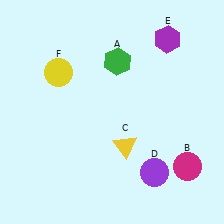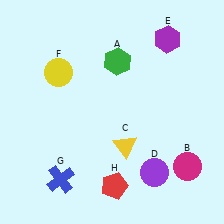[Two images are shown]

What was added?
A blue cross (G), a red pentagon (H) were added in Image 2.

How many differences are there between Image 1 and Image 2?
There are 2 differences between the two images.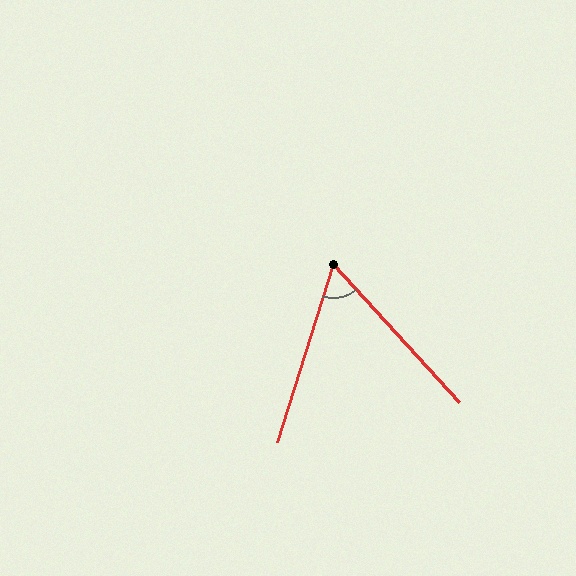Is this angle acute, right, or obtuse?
It is acute.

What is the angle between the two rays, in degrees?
Approximately 60 degrees.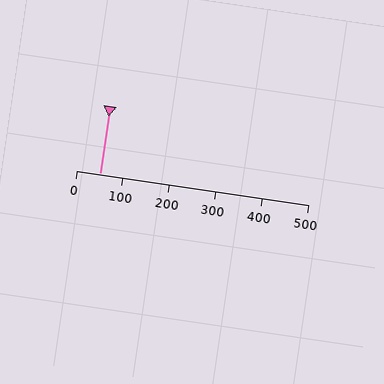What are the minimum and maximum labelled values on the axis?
The axis runs from 0 to 500.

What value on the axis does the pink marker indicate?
The marker indicates approximately 50.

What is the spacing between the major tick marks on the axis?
The major ticks are spaced 100 apart.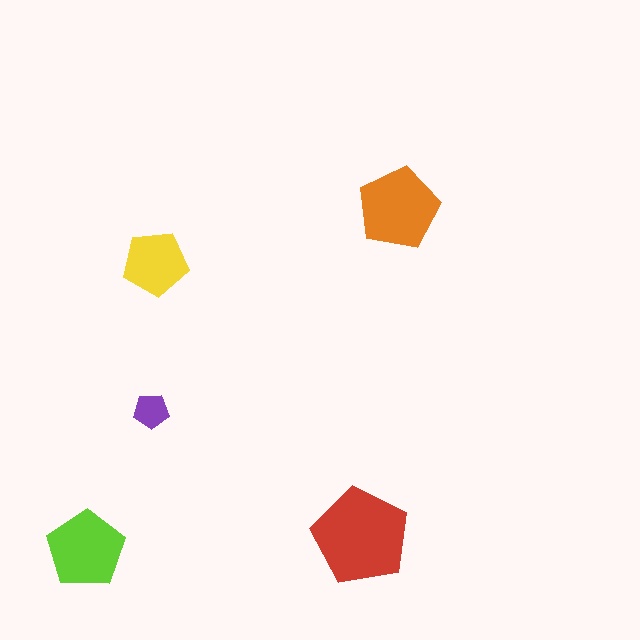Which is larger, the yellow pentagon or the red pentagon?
The red one.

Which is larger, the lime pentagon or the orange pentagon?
The orange one.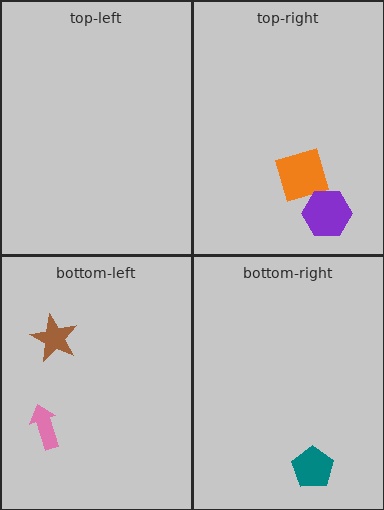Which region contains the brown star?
The bottom-left region.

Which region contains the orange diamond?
The top-right region.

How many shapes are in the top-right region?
2.